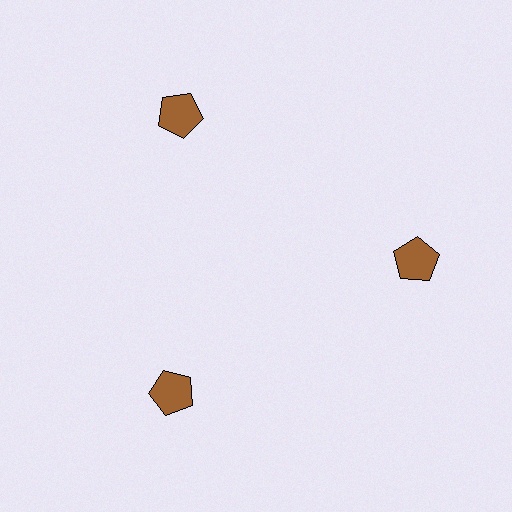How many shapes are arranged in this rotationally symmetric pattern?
There are 3 shapes, arranged in 3 groups of 1.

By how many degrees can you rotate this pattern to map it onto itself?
The pattern maps onto itself every 120 degrees of rotation.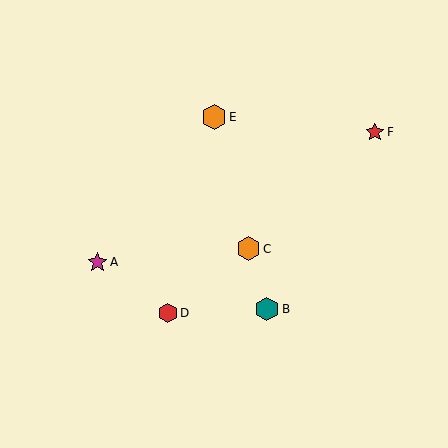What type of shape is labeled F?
Shape F is a red star.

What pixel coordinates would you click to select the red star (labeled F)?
Click at (375, 132) to select the red star F.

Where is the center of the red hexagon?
The center of the red hexagon is at (168, 313).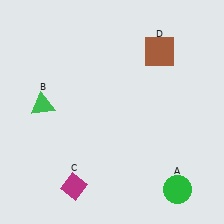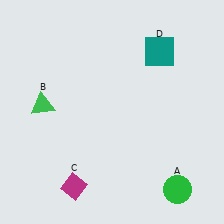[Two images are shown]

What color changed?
The square (D) changed from brown in Image 1 to teal in Image 2.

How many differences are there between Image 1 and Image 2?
There is 1 difference between the two images.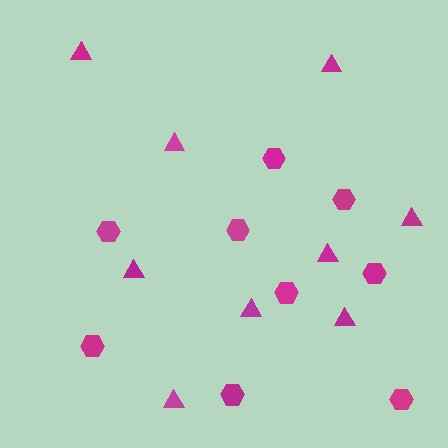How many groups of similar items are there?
There are 2 groups: one group of hexagons (9) and one group of triangles (9).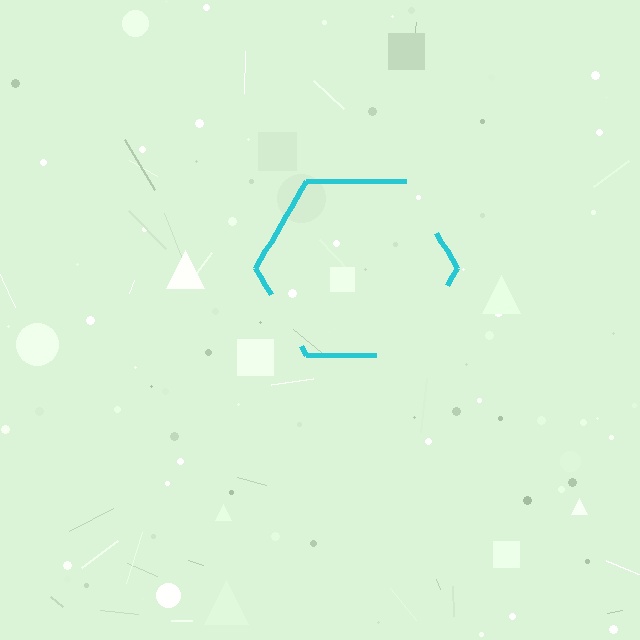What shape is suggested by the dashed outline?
The dashed outline suggests a hexagon.